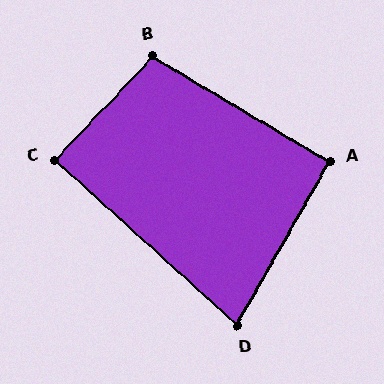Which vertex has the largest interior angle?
B, at approximately 103 degrees.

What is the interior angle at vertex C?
Approximately 89 degrees (approximately right).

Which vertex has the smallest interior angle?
D, at approximately 77 degrees.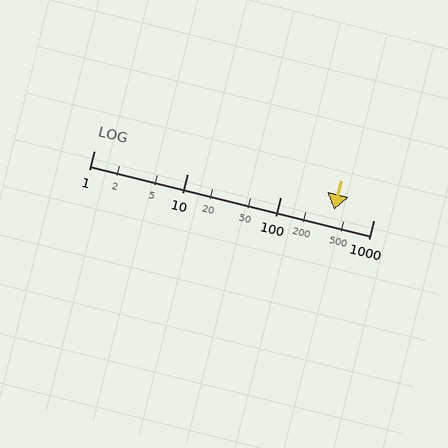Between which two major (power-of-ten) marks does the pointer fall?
The pointer is between 100 and 1000.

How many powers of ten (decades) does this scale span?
The scale spans 3 decades, from 1 to 1000.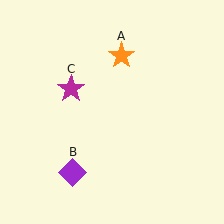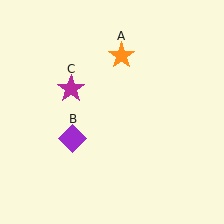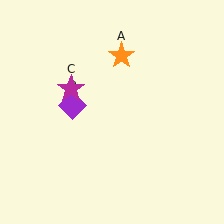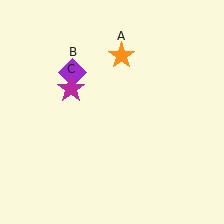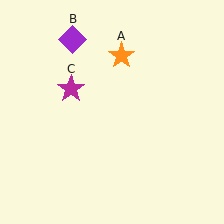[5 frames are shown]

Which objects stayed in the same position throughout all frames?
Orange star (object A) and magenta star (object C) remained stationary.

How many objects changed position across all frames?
1 object changed position: purple diamond (object B).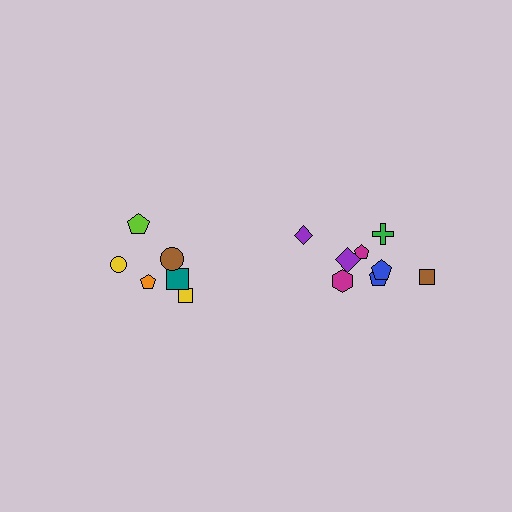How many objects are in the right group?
There are 8 objects.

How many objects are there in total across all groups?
There are 14 objects.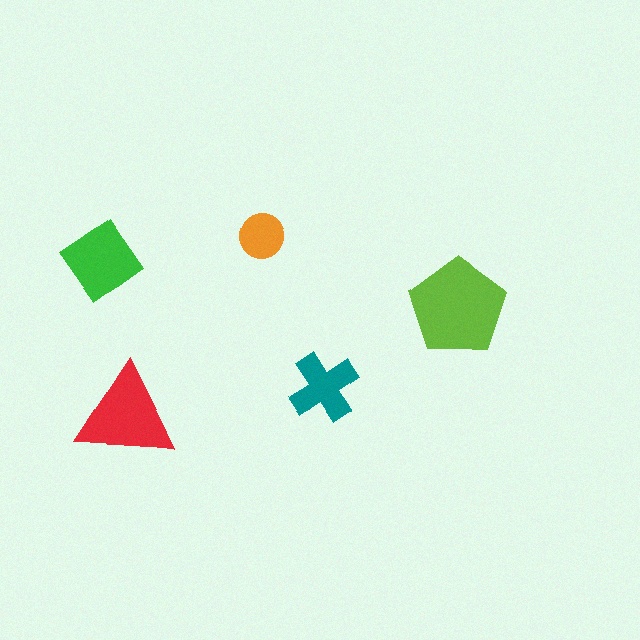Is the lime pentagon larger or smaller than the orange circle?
Larger.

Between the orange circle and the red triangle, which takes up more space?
The red triangle.